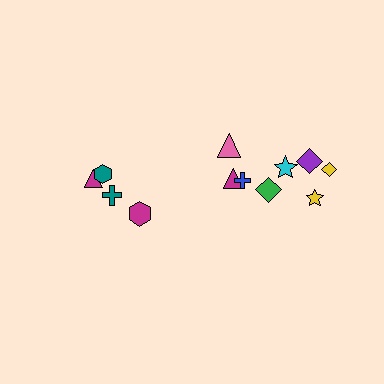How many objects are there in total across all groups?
There are 12 objects.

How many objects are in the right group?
There are 8 objects.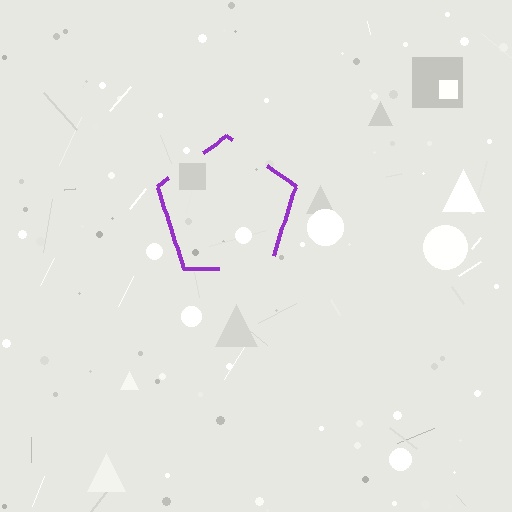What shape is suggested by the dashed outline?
The dashed outline suggests a pentagon.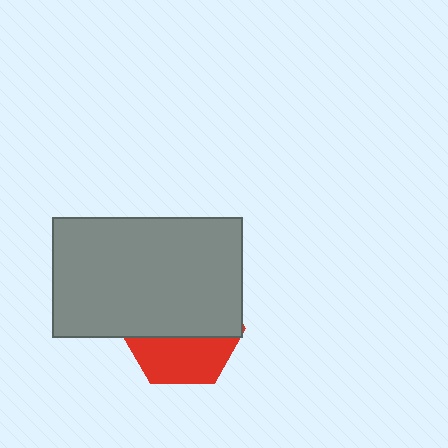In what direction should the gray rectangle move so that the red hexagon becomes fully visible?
The gray rectangle should move up. That is the shortest direction to clear the overlap and leave the red hexagon fully visible.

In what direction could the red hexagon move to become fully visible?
The red hexagon could move down. That would shift it out from behind the gray rectangle entirely.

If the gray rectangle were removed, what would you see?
You would see the complete red hexagon.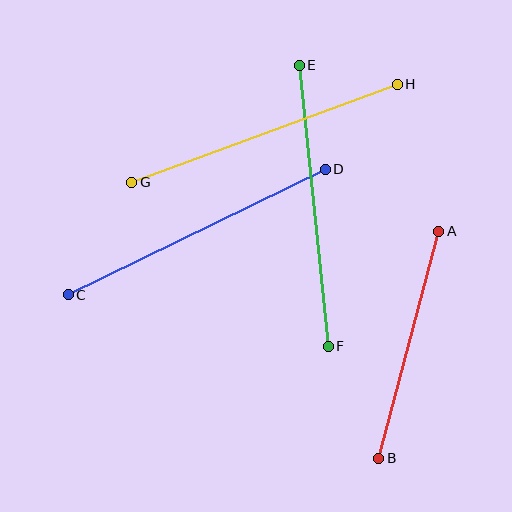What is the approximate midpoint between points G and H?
The midpoint is at approximately (264, 133) pixels.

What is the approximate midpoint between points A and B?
The midpoint is at approximately (409, 345) pixels.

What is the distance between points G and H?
The distance is approximately 283 pixels.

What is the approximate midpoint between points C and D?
The midpoint is at approximately (197, 232) pixels.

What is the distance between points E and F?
The distance is approximately 282 pixels.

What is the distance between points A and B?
The distance is approximately 235 pixels.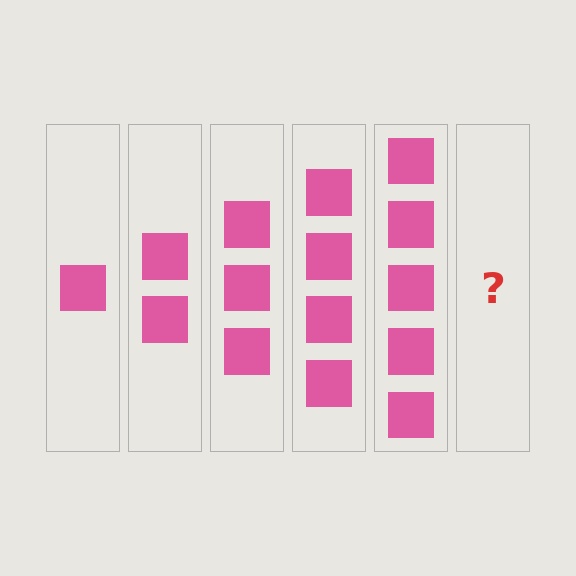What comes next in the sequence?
The next element should be 6 squares.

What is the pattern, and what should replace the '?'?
The pattern is that each step adds one more square. The '?' should be 6 squares.